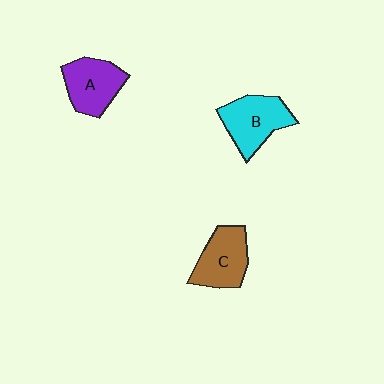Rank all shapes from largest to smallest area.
From largest to smallest: B (cyan), C (brown), A (purple).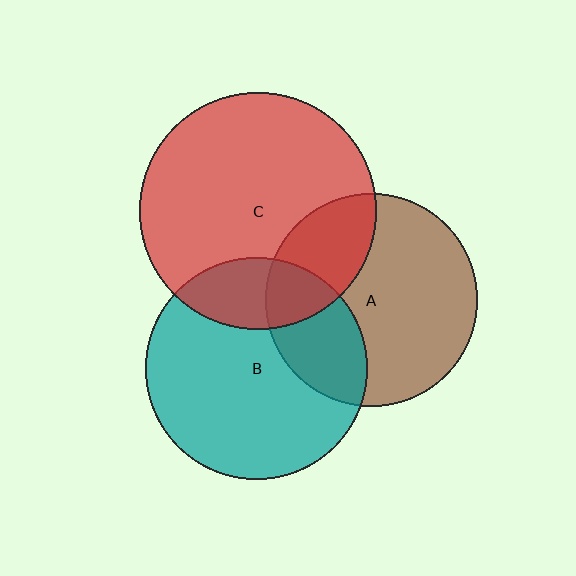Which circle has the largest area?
Circle C (red).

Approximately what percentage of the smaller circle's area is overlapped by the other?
Approximately 25%.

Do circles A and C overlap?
Yes.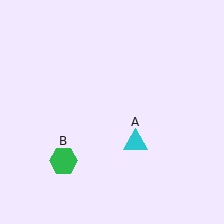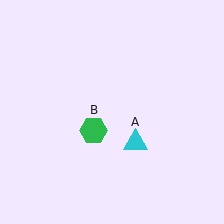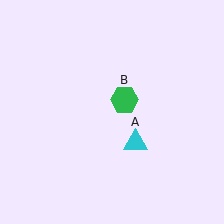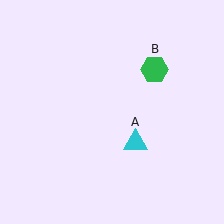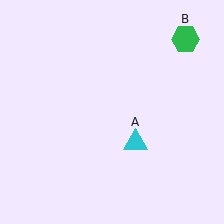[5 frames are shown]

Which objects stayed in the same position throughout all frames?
Cyan triangle (object A) remained stationary.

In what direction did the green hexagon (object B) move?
The green hexagon (object B) moved up and to the right.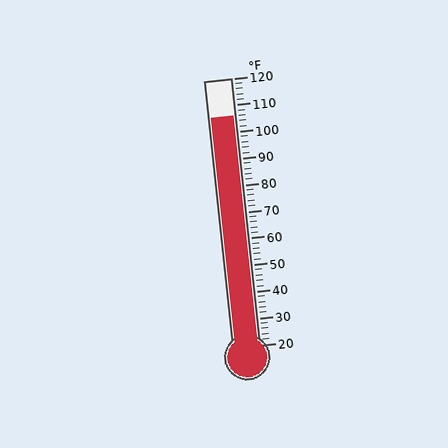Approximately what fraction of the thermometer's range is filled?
The thermometer is filled to approximately 85% of its range.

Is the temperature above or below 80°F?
The temperature is above 80°F.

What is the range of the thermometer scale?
The thermometer scale ranges from 20°F to 120°F.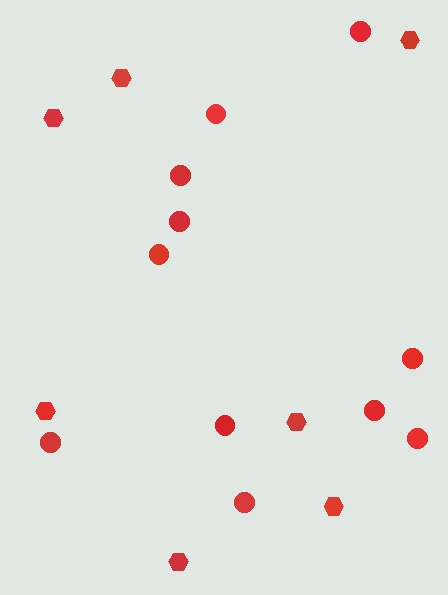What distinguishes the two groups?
There are 2 groups: one group of circles (11) and one group of hexagons (7).